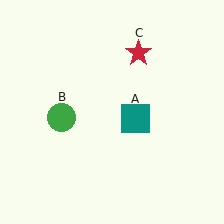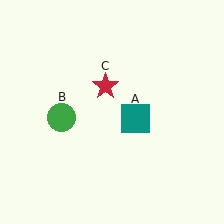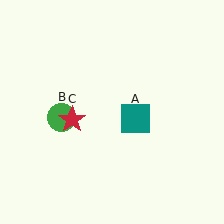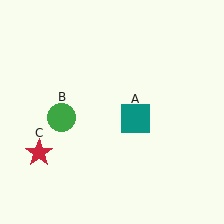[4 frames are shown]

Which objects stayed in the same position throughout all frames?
Teal square (object A) and green circle (object B) remained stationary.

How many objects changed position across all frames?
1 object changed position: red star (object C).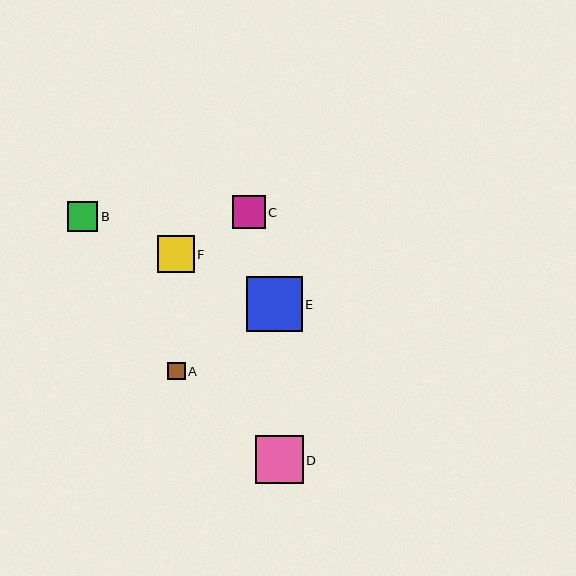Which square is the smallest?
Square A is the smallest with a size of approximately 18 pixels.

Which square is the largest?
Square E is the largest with a size of approximately 55 pixels.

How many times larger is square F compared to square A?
Square F is approximately 2.1 times the size of square A.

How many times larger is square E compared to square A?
Square E is approximately 3.1 times the size of square A.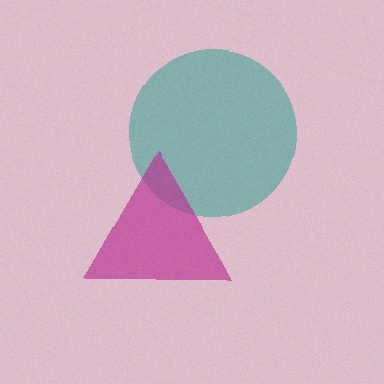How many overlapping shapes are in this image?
There are 2 overlapping shapes in the image.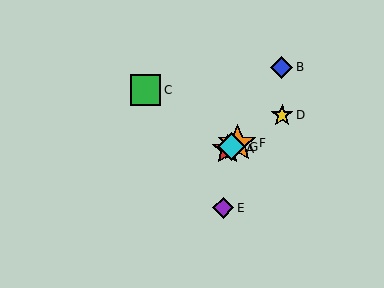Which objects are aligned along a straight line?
Objects A, D, F, G are aligned along a straight line.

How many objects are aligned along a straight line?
4 objects (A, D, F, G) are aligned along a straight line.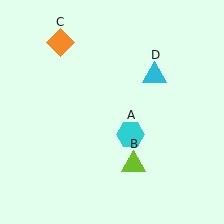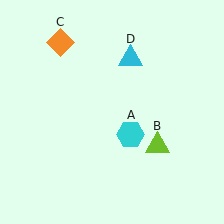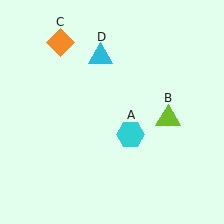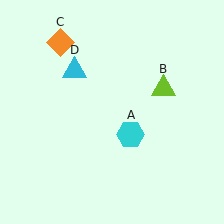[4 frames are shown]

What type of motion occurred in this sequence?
The lime triangle (object B), cyan triangle (object D) rotated counterclockwise around the center of the scene.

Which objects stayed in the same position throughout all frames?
Cyan hexagon (object A) and orange diamond (object C) remained stationary.